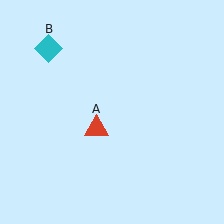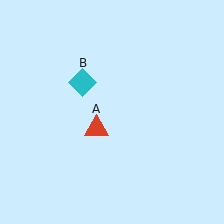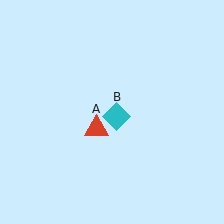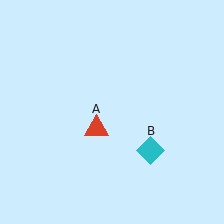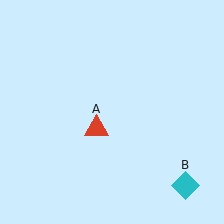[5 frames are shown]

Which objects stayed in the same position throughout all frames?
Red triangle (object A) remained stationary.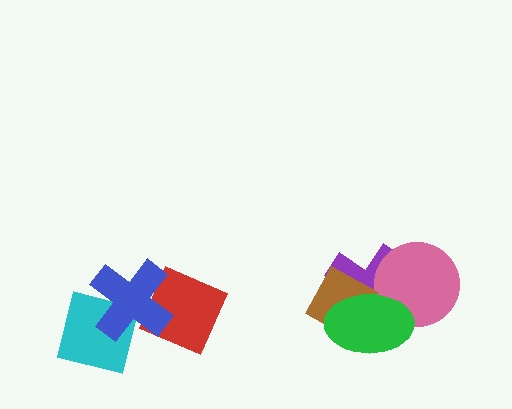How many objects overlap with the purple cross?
3 objects overlap with the purple cross.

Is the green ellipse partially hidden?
No, no other shape covers it.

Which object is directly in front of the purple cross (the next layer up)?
The pink circle is directly in front of the purple cross.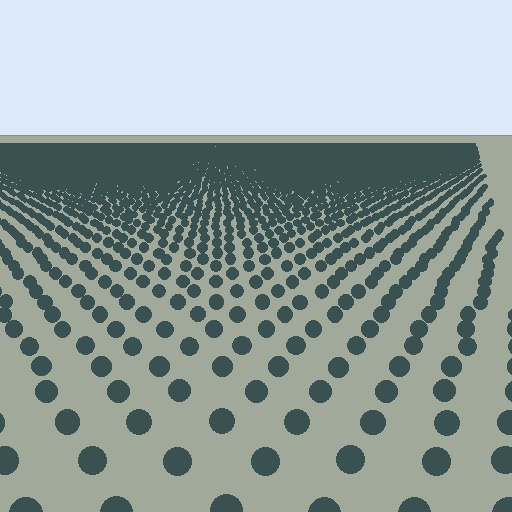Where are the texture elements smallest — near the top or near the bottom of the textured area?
Near the top.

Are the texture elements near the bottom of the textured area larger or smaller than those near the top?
Larger. Near the bottom, elements are closer to the viewer and appear at a bigger on-screen size.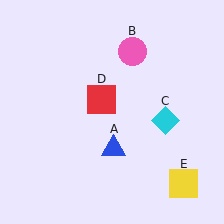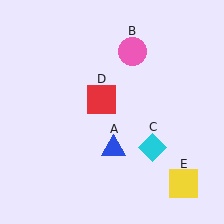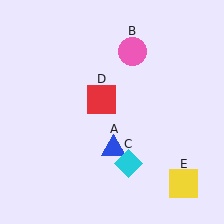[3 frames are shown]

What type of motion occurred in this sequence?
The cyan diamond (object C) rotated clockwise around the center of the scene.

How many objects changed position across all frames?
1 object changed position: cyan diamond (object C).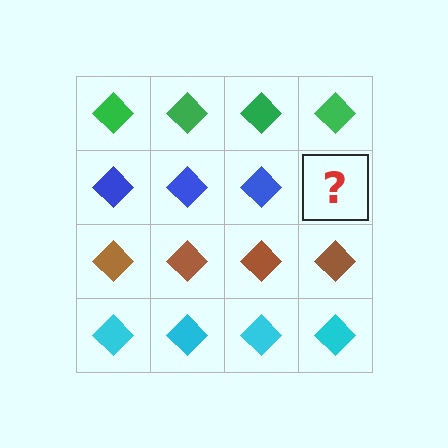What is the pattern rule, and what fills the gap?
The rule is that each row has a consistent color. The gap should be filled with a blue diamond.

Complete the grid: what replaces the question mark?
The question mark should be replaced with a blue diamond.